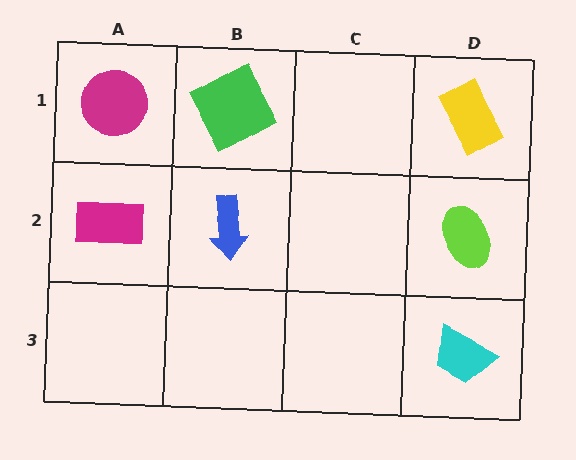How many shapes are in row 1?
3 shapes.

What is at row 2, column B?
A blue arrow.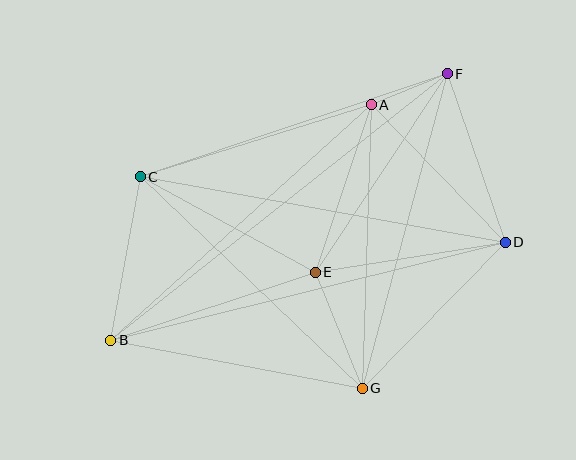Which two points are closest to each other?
Points A and F are closest to each other.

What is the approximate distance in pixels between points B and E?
The distance between B and E is approximately 216 pixels.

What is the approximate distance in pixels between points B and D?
The distance between B and D is approximately 407 pixels.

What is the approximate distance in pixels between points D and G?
The distance between D and G is approximately 204 pixels.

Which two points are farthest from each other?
Points B and F are farthest from each other.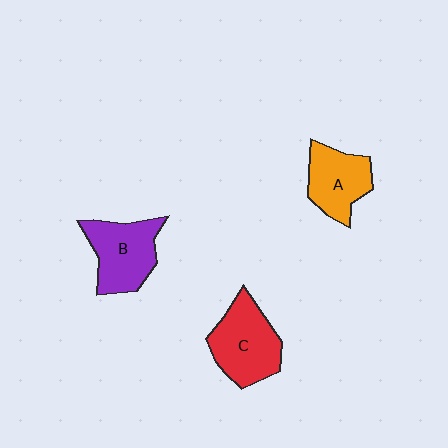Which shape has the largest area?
Shape C (red).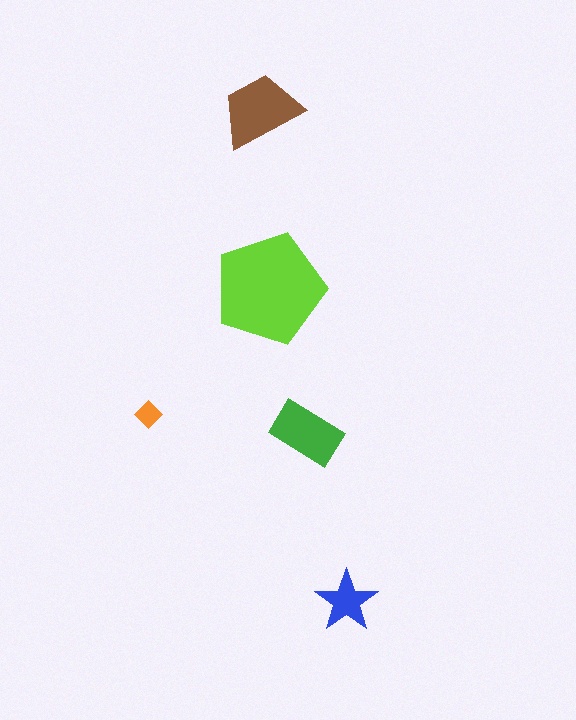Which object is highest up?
The brown trapezoid is topmost.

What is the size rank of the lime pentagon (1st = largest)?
1st.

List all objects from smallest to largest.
The orange diamond, the blue star, the green rectangle, the brown trapezoid, the lime pentagon.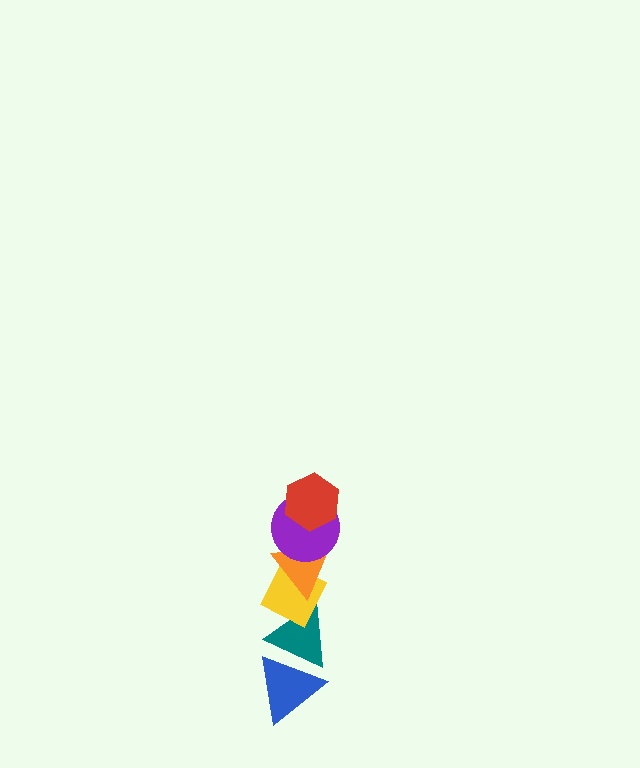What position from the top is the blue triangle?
The blue triangle is 6th from the top.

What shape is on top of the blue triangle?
The teal triangle is on top of the blue triangle.